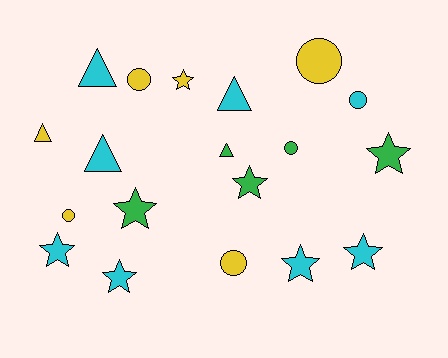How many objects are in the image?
There are 19 objects.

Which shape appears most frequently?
Star, with 8 objects.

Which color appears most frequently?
Cyan, with 8 objects.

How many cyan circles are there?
There is 1 cyan circle.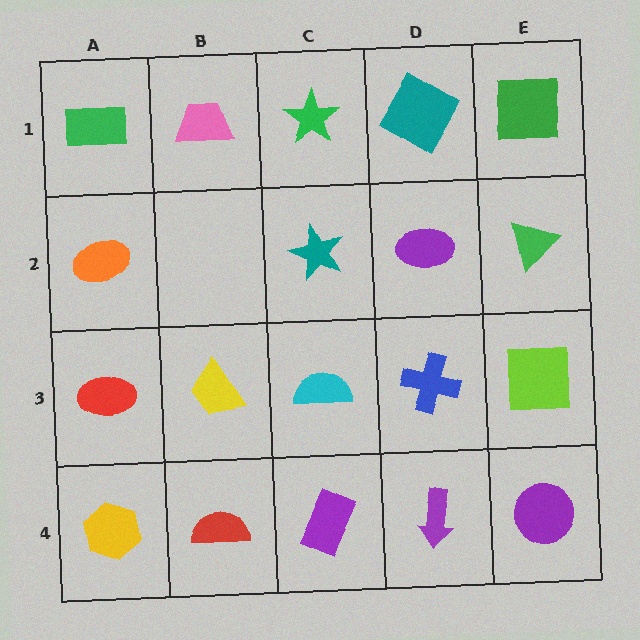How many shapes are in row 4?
5 shapes.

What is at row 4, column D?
A purple arrow.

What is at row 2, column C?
A teal star.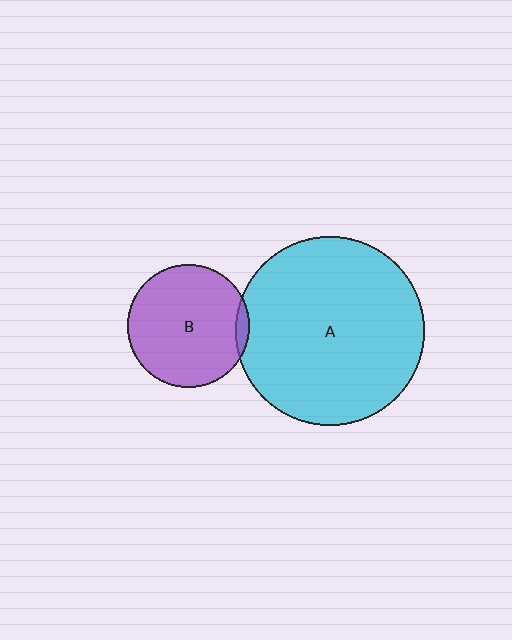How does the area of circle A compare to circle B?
Approximately 2.4 times.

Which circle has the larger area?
Circle A (cyan).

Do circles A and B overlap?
Yes.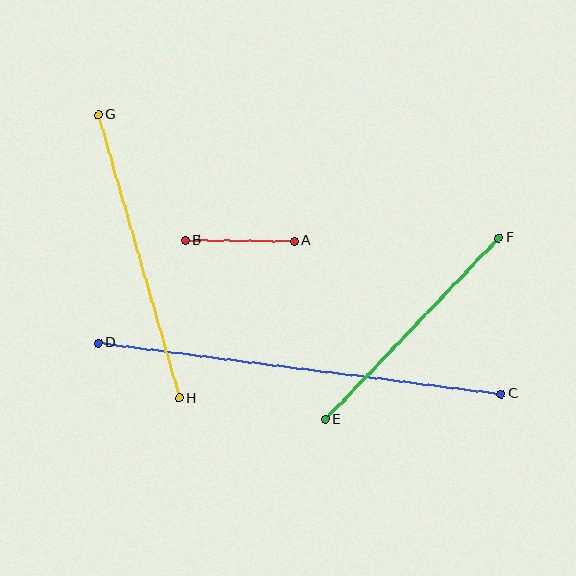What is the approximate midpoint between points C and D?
The midpoint is at approximately (300, 369) pixels.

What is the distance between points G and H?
The distance is approximately 295 pixels.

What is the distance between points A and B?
The distance is approximately 109 pixels.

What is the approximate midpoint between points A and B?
The midpoint is at approximately (240, 241) pixels.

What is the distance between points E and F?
The distance is approximately 251 pixels.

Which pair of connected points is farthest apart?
Points C and D are farthest apart.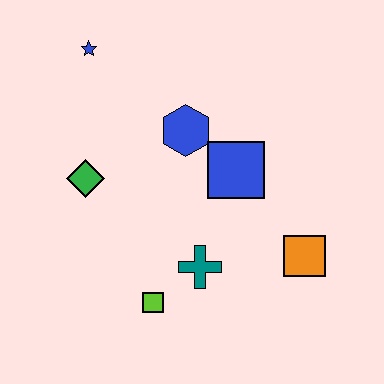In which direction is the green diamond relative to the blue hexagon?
The green diamond is to the left of the blue hexagon.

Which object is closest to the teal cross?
The lime square is closest to the teal cross.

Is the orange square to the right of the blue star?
Yes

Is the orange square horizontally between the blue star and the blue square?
No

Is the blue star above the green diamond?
Yes